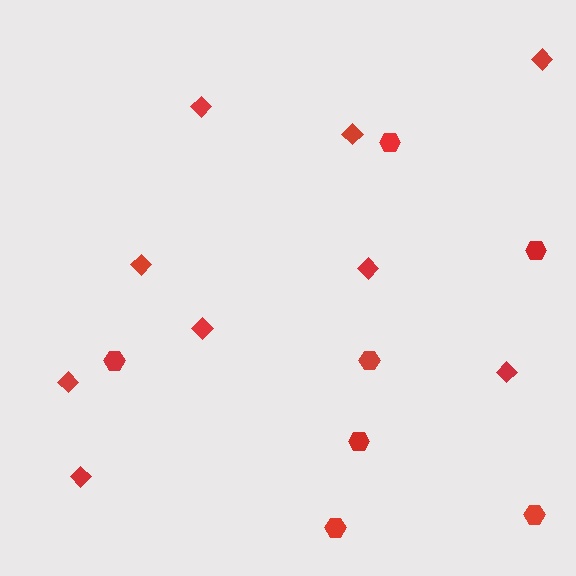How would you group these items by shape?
There are 2 groups: one group of hexagons (7) and one group of diamonds (9).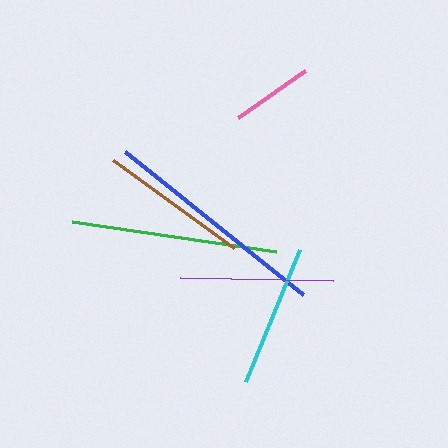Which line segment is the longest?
The blue line is the longest at approximately 228 pixels.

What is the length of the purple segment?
The purple segment is approximately 153 pixels long.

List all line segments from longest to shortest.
From longest to shortest: blue, green, purple, brown, cyan, pink.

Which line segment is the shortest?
The pink line is the shortest at approximately 82 pixels.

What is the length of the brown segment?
The brown segment is approximately 150 pixels long.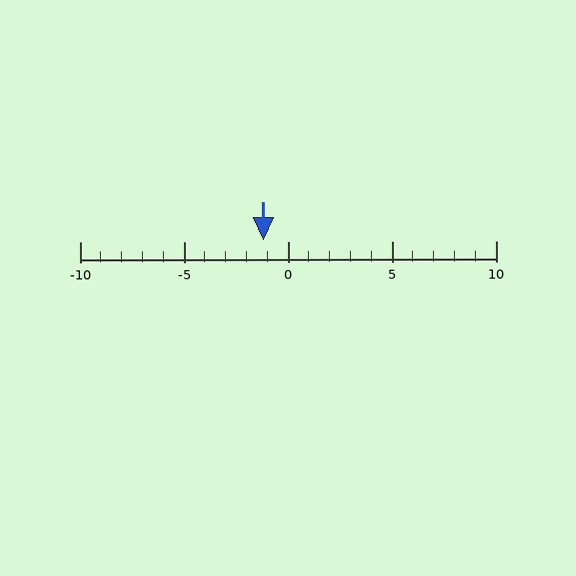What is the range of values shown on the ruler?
The ruler shows values from -10 to 10.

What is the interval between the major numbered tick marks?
The major tick marks are spaced 5 units apart.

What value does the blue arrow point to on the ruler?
The blue arrow points to approximately -1.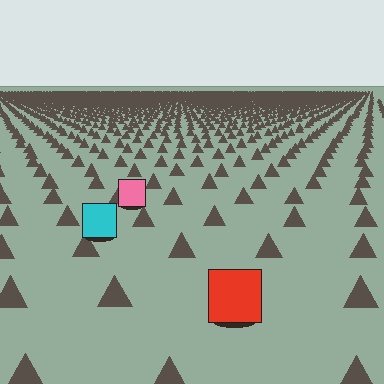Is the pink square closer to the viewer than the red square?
No. The red square is closer — you can tell from the texture gradient: the ground texture is coarser near it.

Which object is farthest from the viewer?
The pink square is farthest from the viewer. It appears smaller and the ground texture around it is denser.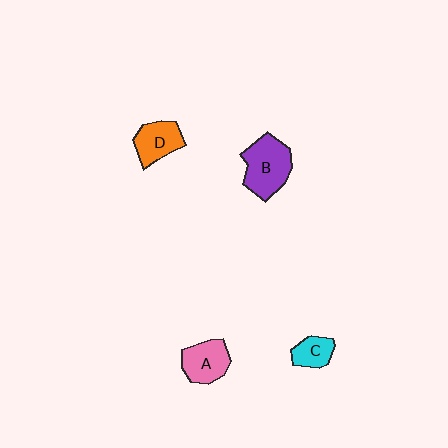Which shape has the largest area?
Shape B (purple).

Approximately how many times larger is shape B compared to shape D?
Approximately 1.5 times.